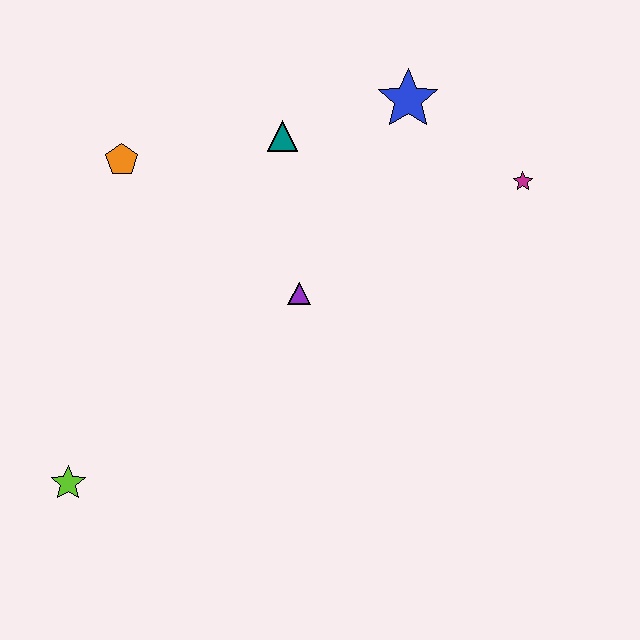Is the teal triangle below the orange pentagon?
No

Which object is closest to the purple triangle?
The teal triangle is closest to the purple triangle.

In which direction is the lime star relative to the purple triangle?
The lime star is to the left of the purple triangle.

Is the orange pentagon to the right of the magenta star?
No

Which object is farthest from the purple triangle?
The lime star is farthest from the purple triangle.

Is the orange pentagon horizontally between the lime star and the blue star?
Yes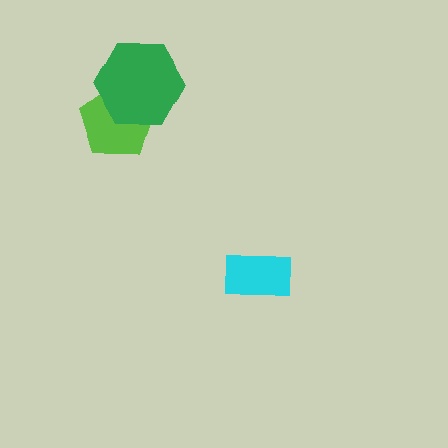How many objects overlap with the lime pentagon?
1 object overlaps with the lime pentagon.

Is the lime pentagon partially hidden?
Yes, it is partially covered by another shape.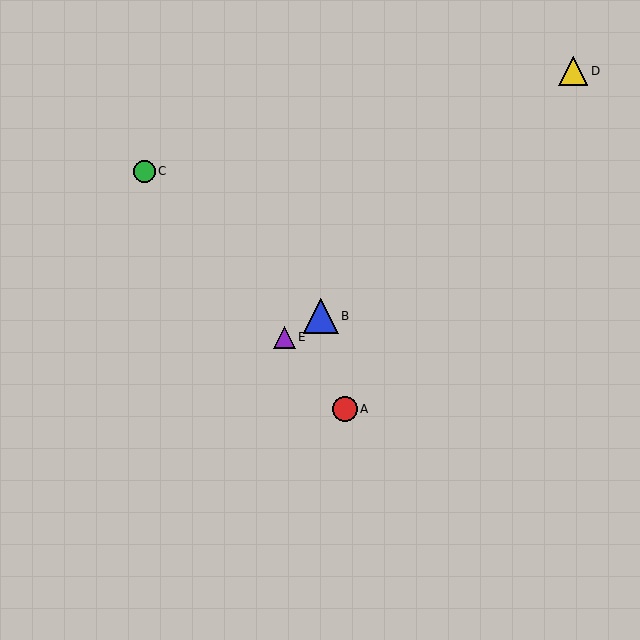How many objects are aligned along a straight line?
3 objects (A, C, E) are aligned along a straight line.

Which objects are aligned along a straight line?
Objects A, C, E are aligned along a straight line.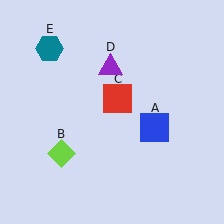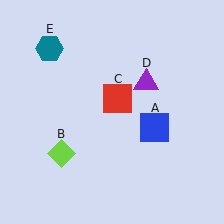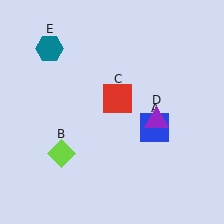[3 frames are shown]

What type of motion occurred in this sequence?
The purple triangle (object D) rotated clockwise around the center of the scene.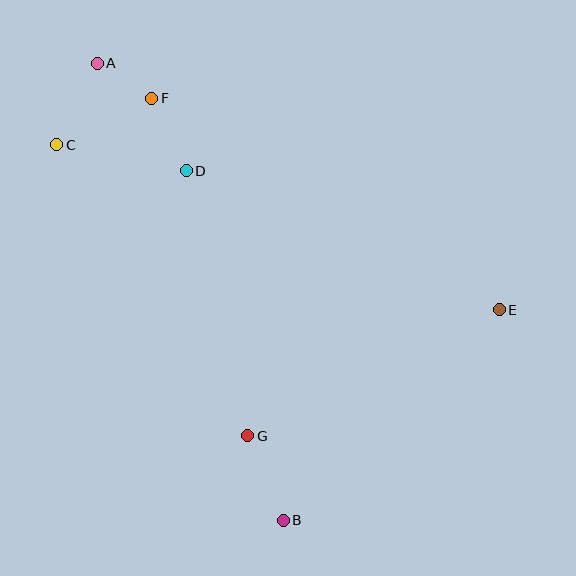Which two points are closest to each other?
Points A and F are closest to each other.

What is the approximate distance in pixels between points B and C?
The distance between B and C is approximately 439 pixels.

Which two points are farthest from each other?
Points A and B are farthest from each other.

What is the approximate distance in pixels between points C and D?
The distance between C and D is approximately 132 pixels.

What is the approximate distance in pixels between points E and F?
The distance between E and F is approximately 407 pixels.